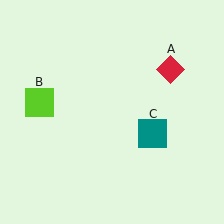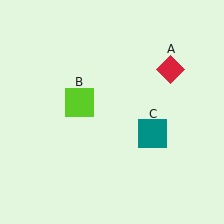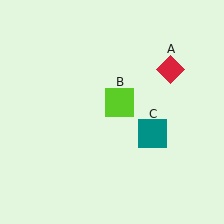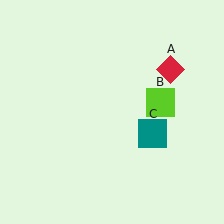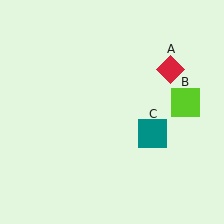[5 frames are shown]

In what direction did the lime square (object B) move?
The lime square (object B) moved right.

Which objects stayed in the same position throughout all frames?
Red diamond (object A) and teal square (object C) remained stationary.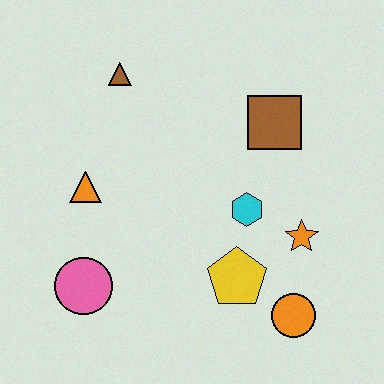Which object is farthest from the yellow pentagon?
The brown triangle is farthest from the yellow pentagon.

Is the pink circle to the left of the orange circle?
Yes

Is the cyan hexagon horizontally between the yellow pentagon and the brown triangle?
No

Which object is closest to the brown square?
The cyan hexagon is closest to the brown square.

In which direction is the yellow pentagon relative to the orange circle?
The yellow pentagon is to the left of the orange circle.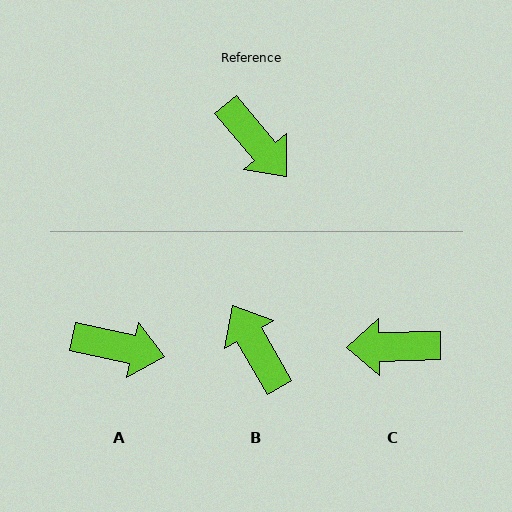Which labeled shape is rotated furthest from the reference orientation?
B, about 170 degrees away.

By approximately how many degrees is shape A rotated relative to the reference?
Approximately 38 degrees counter-clockwise.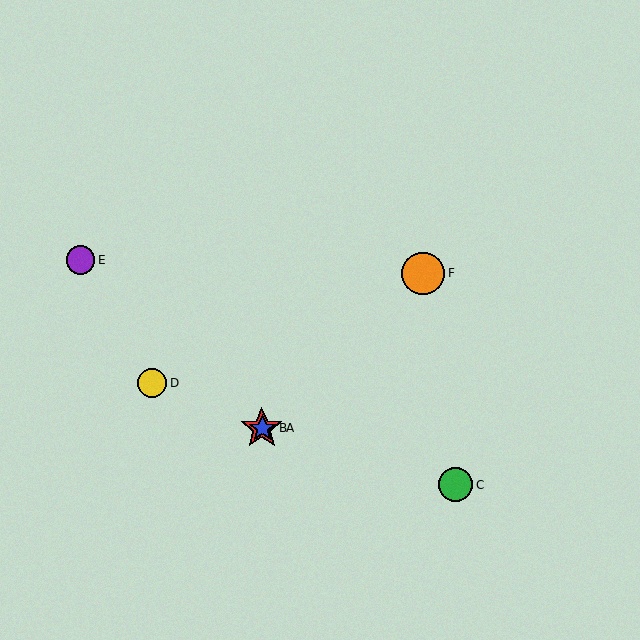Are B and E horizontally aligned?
No, B is at y≈428 and E is at y≈260.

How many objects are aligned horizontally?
2 objects (A, B) are aligned horizontally.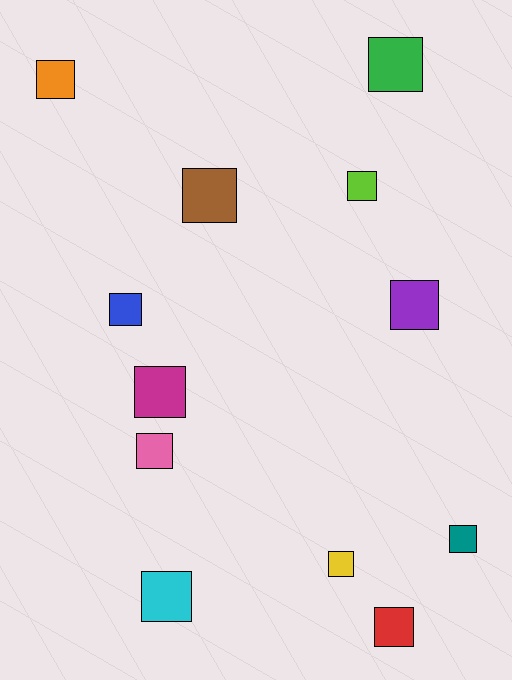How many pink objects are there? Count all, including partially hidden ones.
There is 1 pink object.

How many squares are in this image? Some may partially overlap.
There are 12 squares.